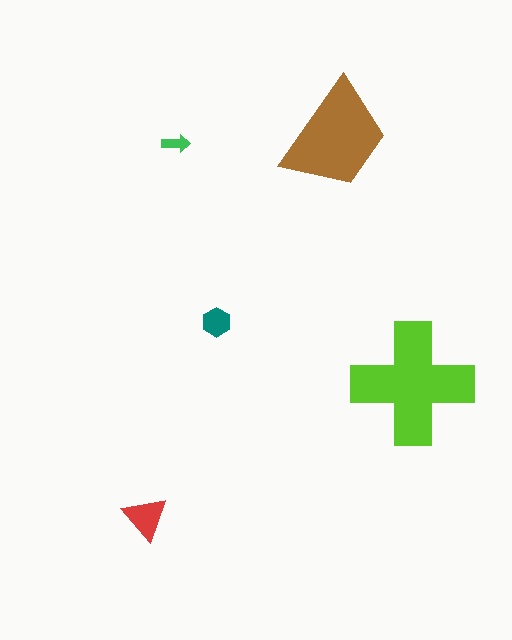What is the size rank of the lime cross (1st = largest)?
1st.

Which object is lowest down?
The red triangle is bottommost.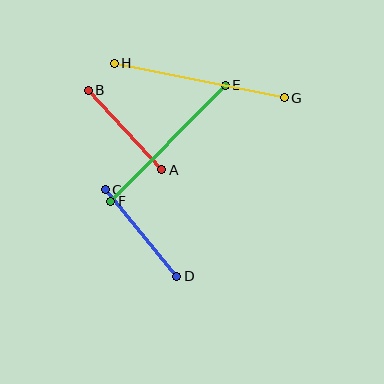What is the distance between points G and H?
The distance is approximately 174 pixels.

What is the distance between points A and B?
The distance is approximately 109 pixels.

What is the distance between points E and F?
The distance is approximately 163 pixels.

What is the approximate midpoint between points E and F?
The midpoint is at approximately (168, 143) pixels.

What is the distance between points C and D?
The distance is approximately 112 pixels.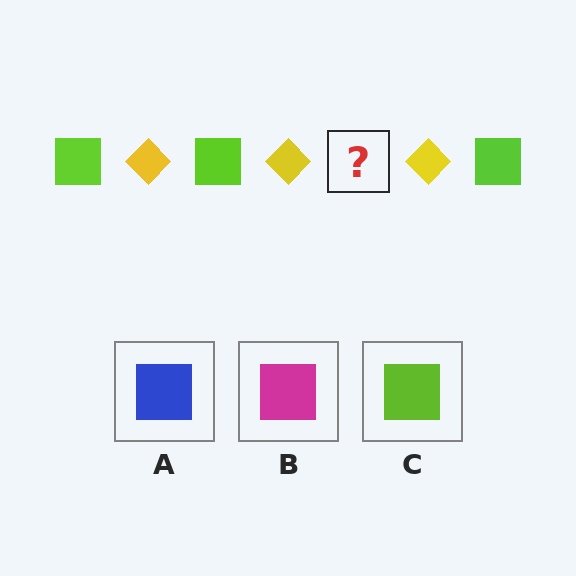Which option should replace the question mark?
Option C.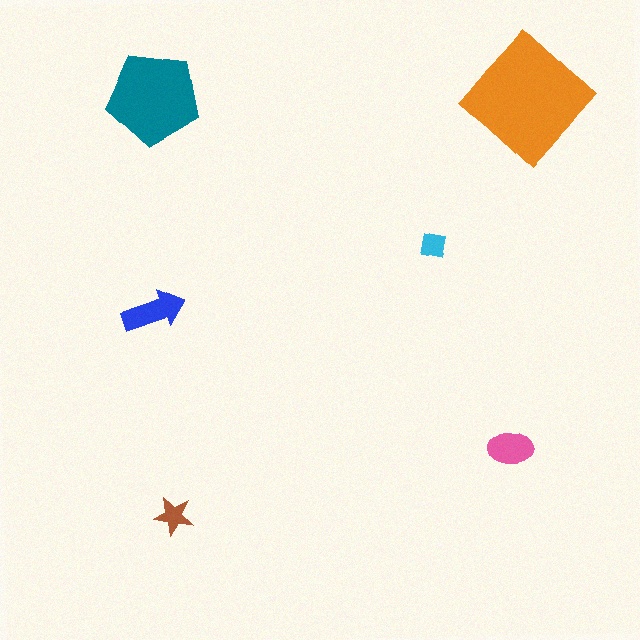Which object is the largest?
The orange diamond.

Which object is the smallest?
The cyan square.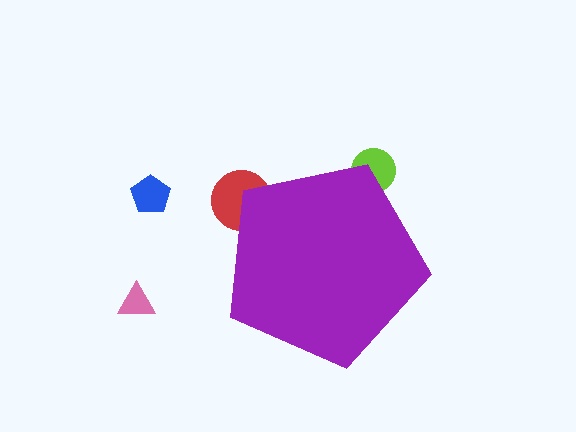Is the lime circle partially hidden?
Yes, the lime circle is partially hidden behind the purple pentagon.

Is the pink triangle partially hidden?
No, the pink triangle is fully visible.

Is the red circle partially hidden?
Yes, the red circle is partially hidden behind the purple pentagon.